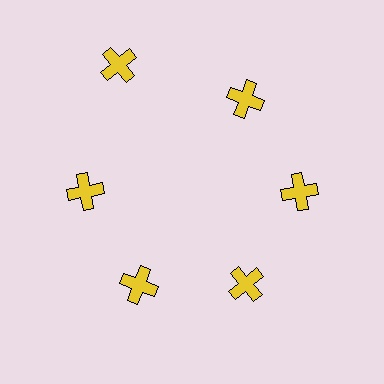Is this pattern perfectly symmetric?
No. The 6 yellow crosses are arranged in a ring, but one element near the 11 o'clock position is pushed outward from the center, breaking the 6-fold rotational symmetry.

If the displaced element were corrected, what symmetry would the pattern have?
It would have 6-fold rotational symmetry — the pattern would map onto itself every 60 degrees.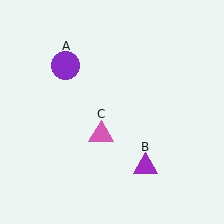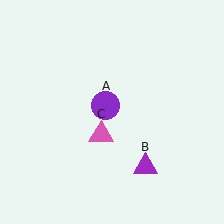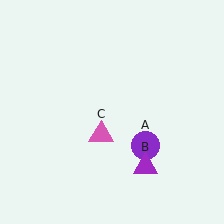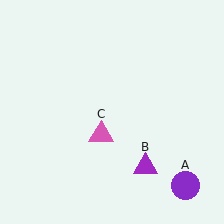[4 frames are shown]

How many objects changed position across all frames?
1 object changed position: purple circle (object A).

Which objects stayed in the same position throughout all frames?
Purple triangle (object B) and pink triangle (object C) remained stationary.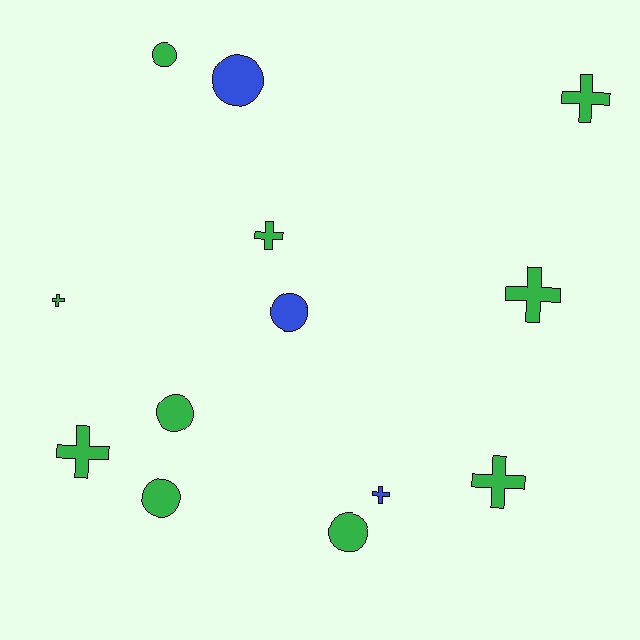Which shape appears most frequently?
Cross, with 7 objects.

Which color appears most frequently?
Green, with 10 objects.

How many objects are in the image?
There are 13 objects.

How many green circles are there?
There are 4 green circles.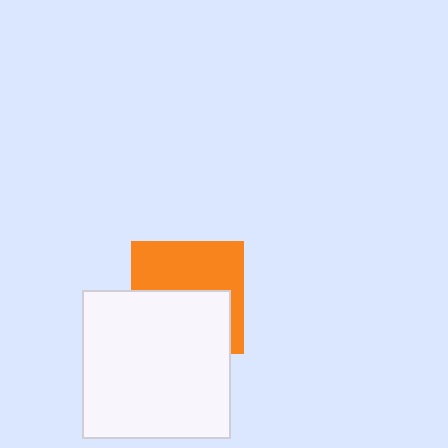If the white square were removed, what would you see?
You would see the complete orange square.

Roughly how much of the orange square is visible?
About half of it is visible (roughly 49%).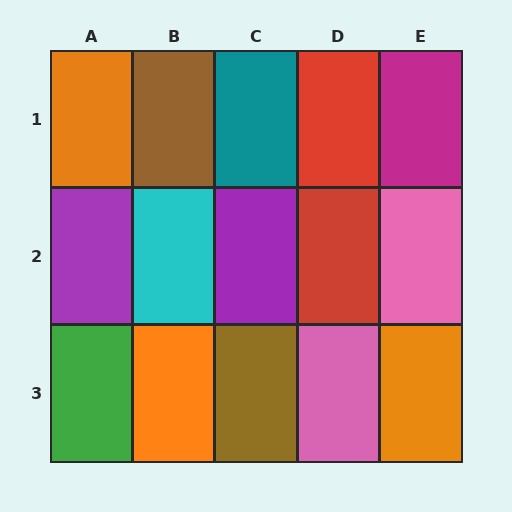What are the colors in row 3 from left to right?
Green, orange, brown, pink, orange.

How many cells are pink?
2 cells are pink.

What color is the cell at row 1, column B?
Brown.